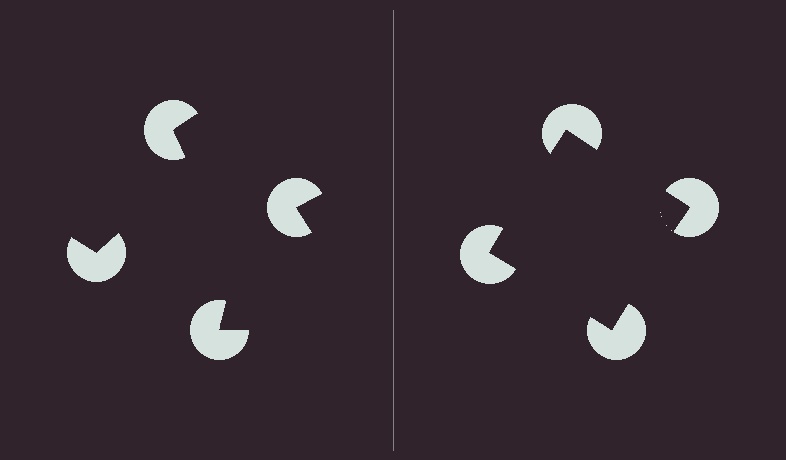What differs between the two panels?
The pac-man discs are positioned identically on both sides; only the wedge orientations differ. On the right they align to a square; on the left they are misaligned.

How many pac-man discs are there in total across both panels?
8 — 4 on each side.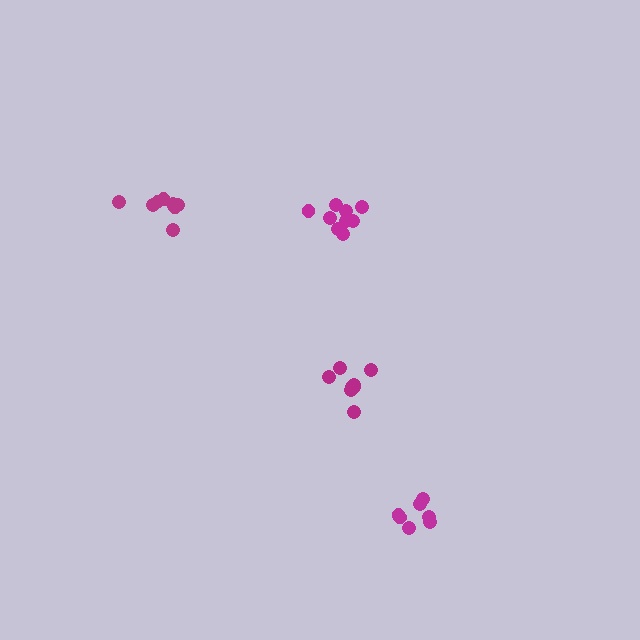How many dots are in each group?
Group 1: 9 dots, Group 2: 8 dots, Group 3: 8 dots, Group 4: 7 dots (32 total).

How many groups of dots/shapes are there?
There are 4 groups.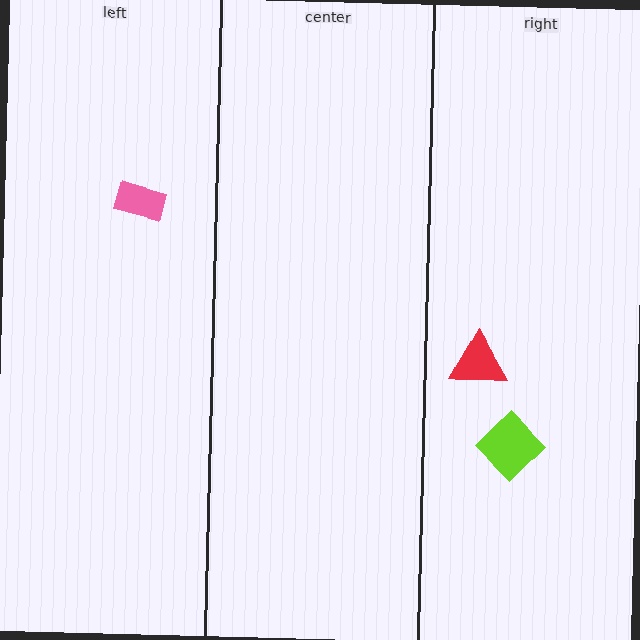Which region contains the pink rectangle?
The left region.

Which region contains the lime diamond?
The right region.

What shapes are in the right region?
The lime diamond, the red triangle.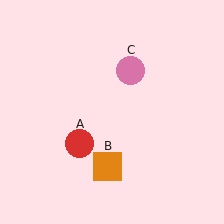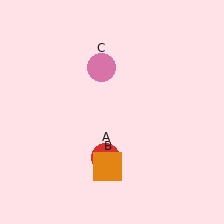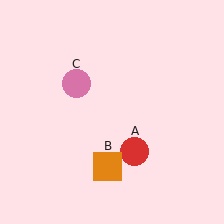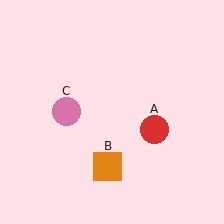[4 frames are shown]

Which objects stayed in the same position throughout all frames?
Orange square (object B) remained stationary.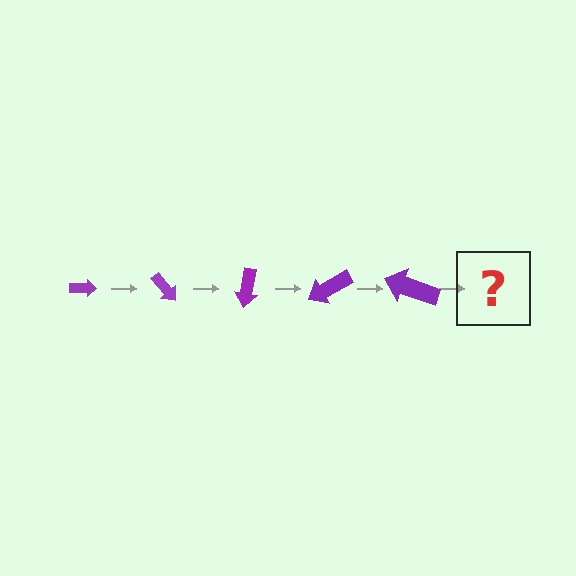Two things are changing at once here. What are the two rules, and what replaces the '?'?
The two rules are that the arrow grows larger each step and it rotates 50 degrees each step. The '?' should be an arrow, larger than the previous one and rotated 250 degrees from the start.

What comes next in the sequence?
The next element should be an arrow, larger than the previous one and rotated 250 degrees from the start.